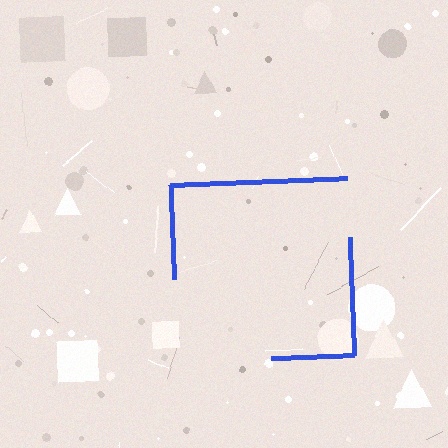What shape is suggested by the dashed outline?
The dashed outline suggests a square.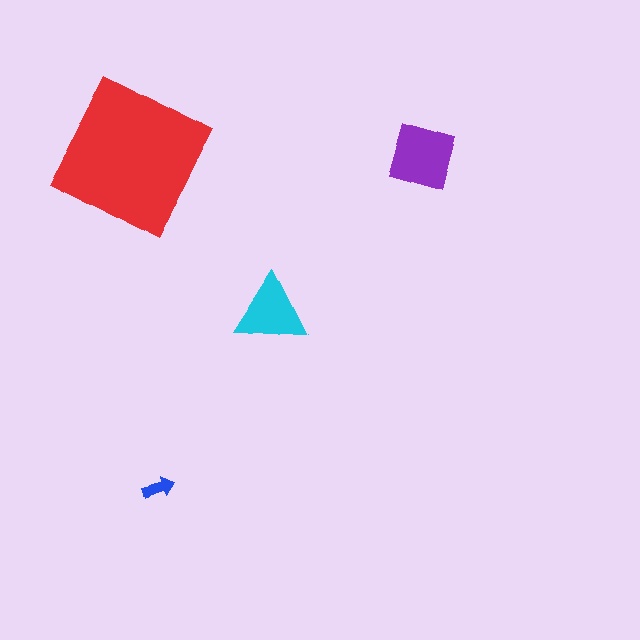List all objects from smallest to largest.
The blue arrow, the cyan triangle, the purple diamond, the red square.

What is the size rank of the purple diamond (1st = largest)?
2nd.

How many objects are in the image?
There are 4 objects in the image.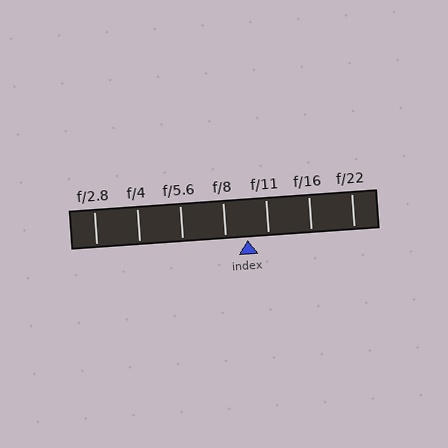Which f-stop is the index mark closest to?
The index mark is closest to f/11.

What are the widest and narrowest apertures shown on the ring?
The widest aperture shown is f/2.8 and the narrowest is f/22.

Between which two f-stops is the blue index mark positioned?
The index mark is between f/8 and f/11.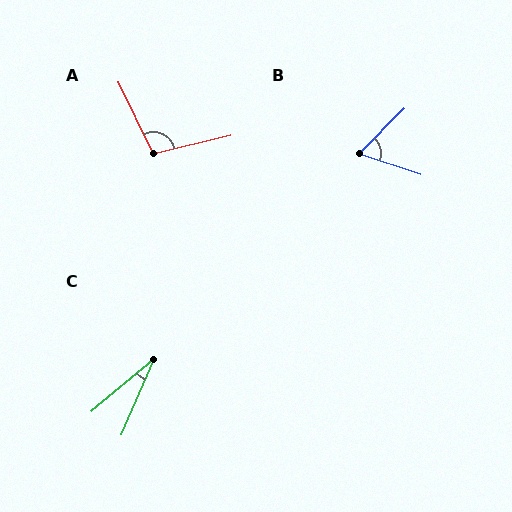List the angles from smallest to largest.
C (27°), B (64°), A (102°).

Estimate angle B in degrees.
Approximately 64 degrees.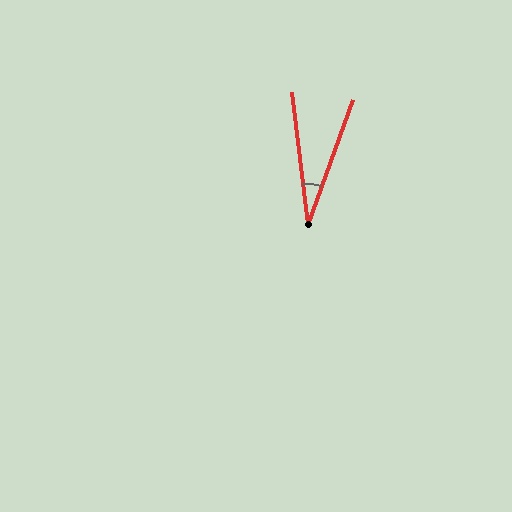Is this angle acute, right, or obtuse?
It is acute.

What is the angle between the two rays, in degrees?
Approximately 27 degrees.